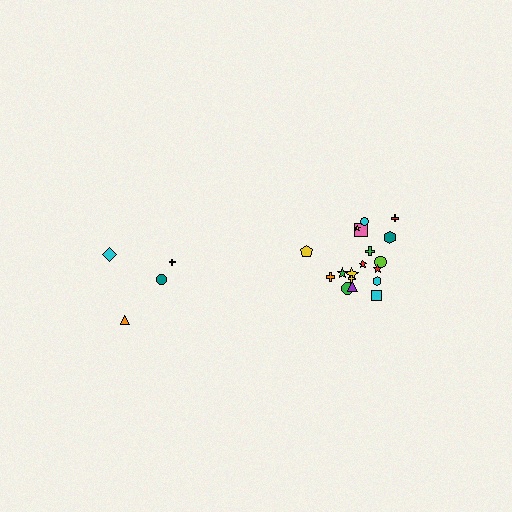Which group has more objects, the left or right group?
The right group.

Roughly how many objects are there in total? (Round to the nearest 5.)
Roughly 20 objects in total.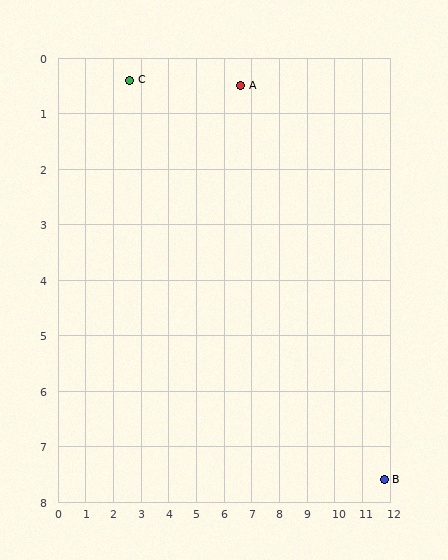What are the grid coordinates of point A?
Point A is at approximately (6.6, 0.5).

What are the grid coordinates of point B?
Point B is at approximately (11.8, 7.6).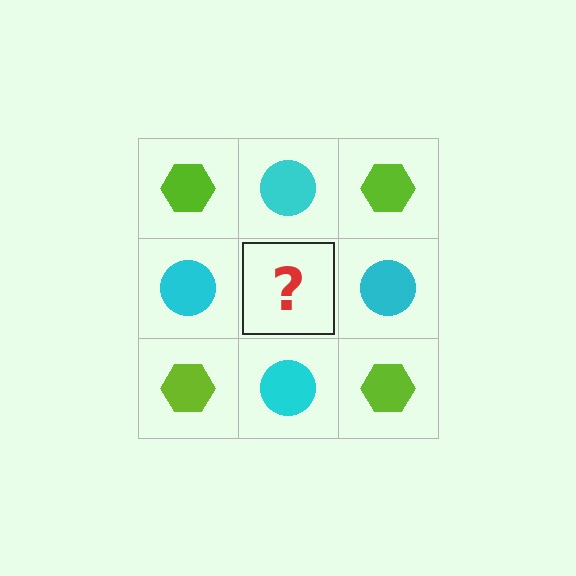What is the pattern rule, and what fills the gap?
The rule is that it alternates lime hexagon and cyan circle in a checkerboard pattern. The gap should be filled with a lime hexagon.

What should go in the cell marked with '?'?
The missing cell should contain a lime hexagon.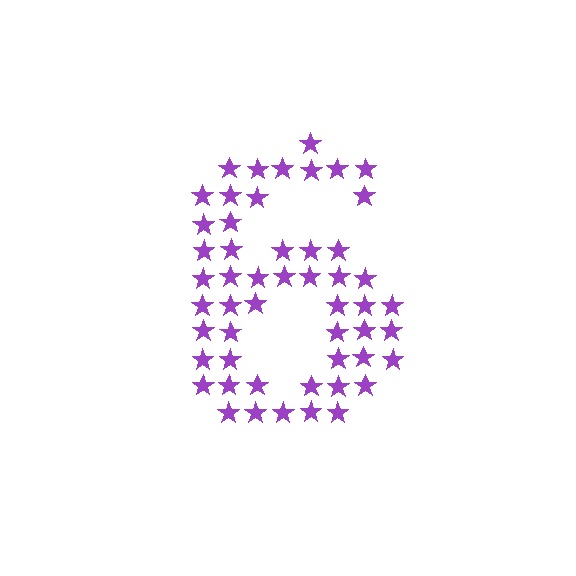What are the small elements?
The small elements are stars.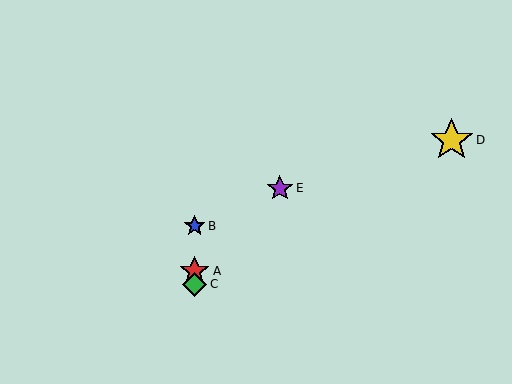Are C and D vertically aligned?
No, C is at x≈195 and D is at x≈452.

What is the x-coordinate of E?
Object E is at x≈280.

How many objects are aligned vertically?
3 objects (A, B, C) are aligned vertically.